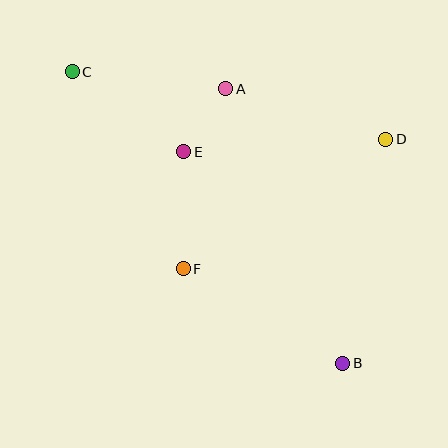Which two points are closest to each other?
Points A and E are closest to each other.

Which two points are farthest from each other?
Points B and C are farthest from each other.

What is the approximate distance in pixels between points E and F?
The distance between E and F is approximately 117 pixels.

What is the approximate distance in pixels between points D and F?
The distance between D and F is approximately 241 pixels.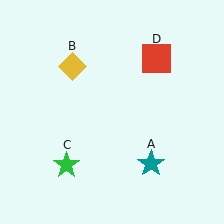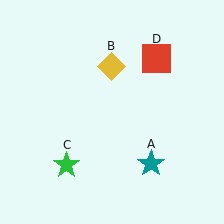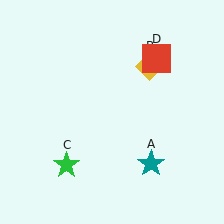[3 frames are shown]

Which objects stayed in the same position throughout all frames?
Teal star (object A) and green star (object C) and red square (object D) remained stationary.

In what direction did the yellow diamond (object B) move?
The yellow diamond (object B) moved right.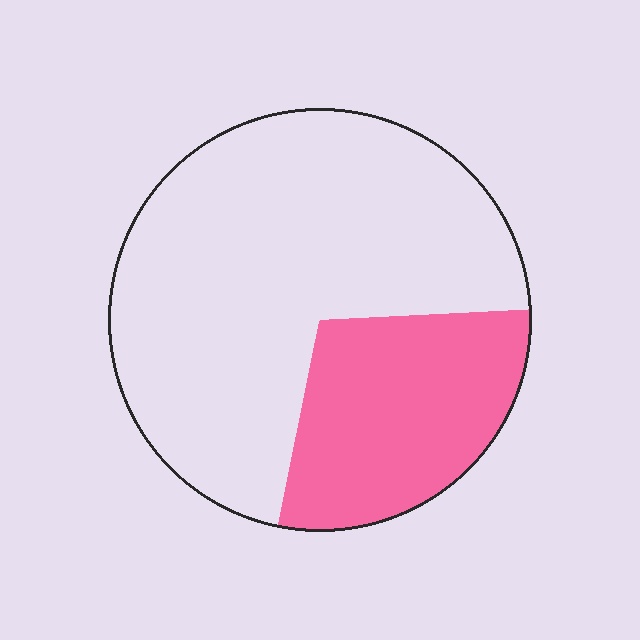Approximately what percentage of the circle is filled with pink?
Approximately 30%.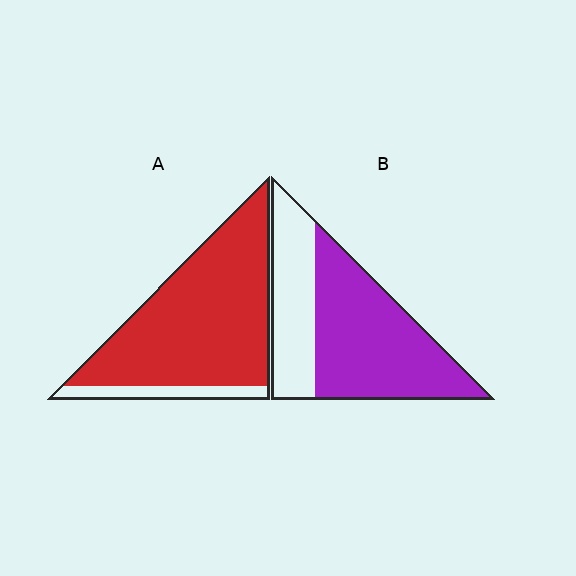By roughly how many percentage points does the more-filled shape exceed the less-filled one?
By roughly 25 percentage points (A over B).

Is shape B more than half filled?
Yes.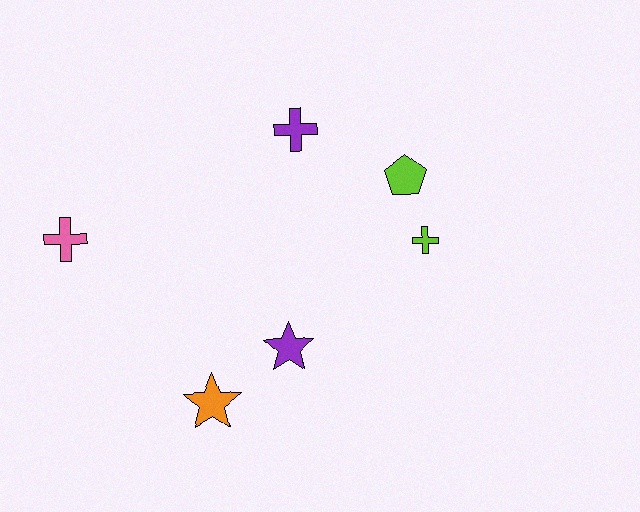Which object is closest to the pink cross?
The orange star is closest to the pink cross.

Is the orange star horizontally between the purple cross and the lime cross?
No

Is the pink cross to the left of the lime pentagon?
Yes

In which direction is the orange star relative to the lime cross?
The orange star is to the left of the lime cross.